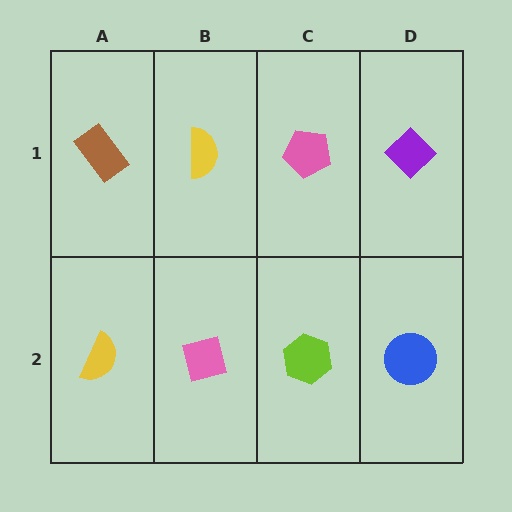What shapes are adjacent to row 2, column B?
A yellow semicircle (row 1, column B), a yellow semicircle (row 2, column A), a lime hexagon (row 2, column C).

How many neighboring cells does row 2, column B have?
3.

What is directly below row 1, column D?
A blue circle.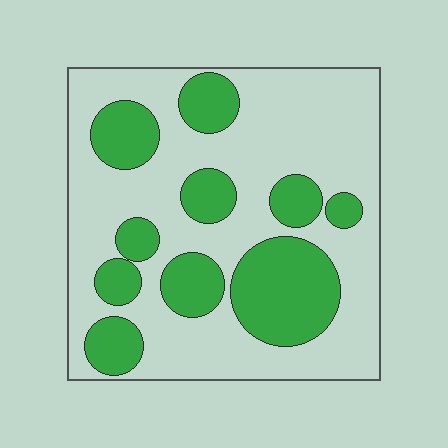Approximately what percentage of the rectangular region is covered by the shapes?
Approximately 30%.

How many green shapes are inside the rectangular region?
10.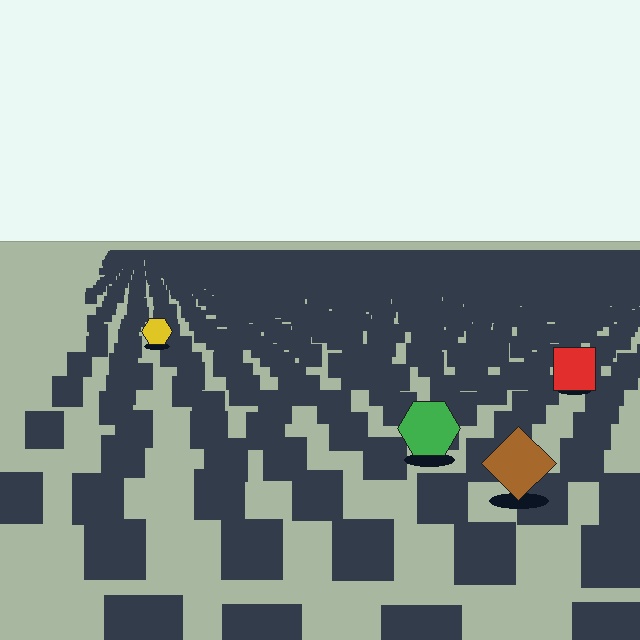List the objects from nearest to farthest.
From nearest to farthest: the brown diamond, the green hexagon, the red square, the yellow hexagon.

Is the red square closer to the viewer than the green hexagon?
No. The green hexagon is closer — you can tell from the texture gradient: the ground texture is coarser near it.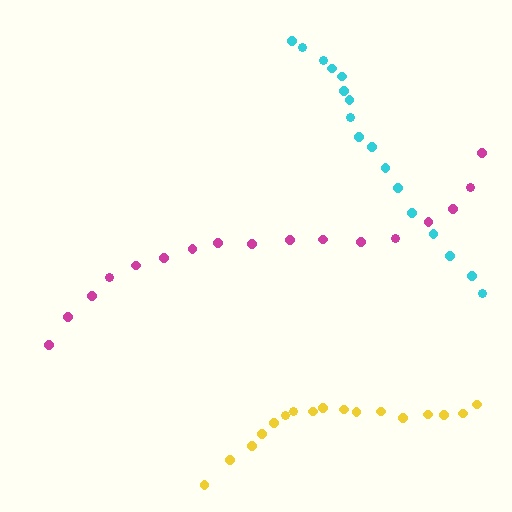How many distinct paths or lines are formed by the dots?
There are 3 distinct paths.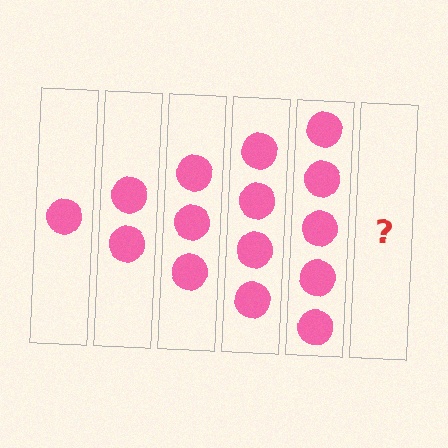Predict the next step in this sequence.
The next step is 6 circles.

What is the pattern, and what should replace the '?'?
The pattern is that each step adds one more circle. The '?' should be 6 circles.